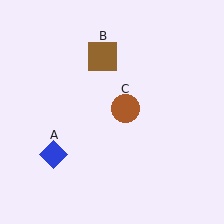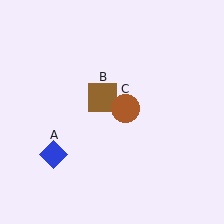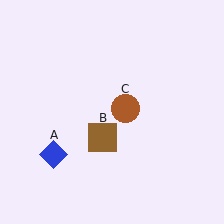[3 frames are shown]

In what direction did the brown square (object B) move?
The brown square (object B) moved down.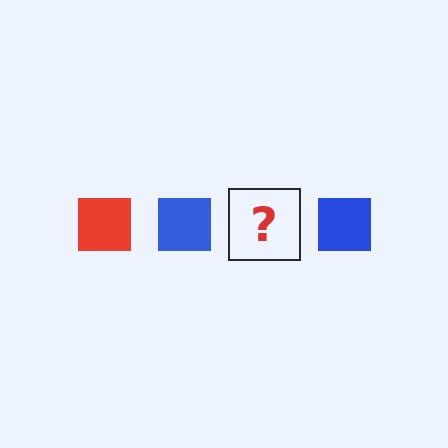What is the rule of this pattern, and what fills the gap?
The rule is that the pattern cycles through red, blue squares. The gap should be filled with a red square.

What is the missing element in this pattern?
The missing element is a red square.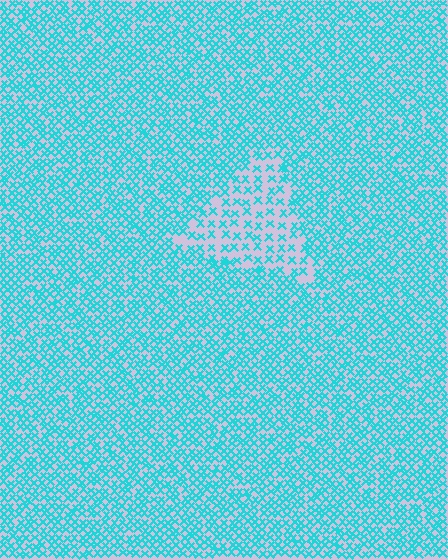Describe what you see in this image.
The image contains small cyan elements arranged at two different densities. A triangle-shaped region is visible where the elements are less densely packed than the surrounding area.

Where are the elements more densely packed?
The elements are more densely packed outside the triangle boundary.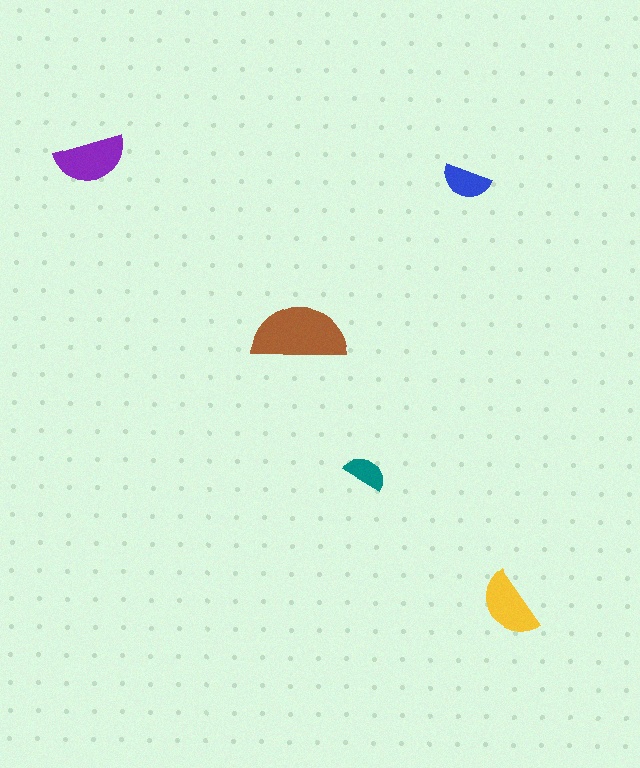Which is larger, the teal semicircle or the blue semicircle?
The blue one.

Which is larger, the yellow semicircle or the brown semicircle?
The brown one.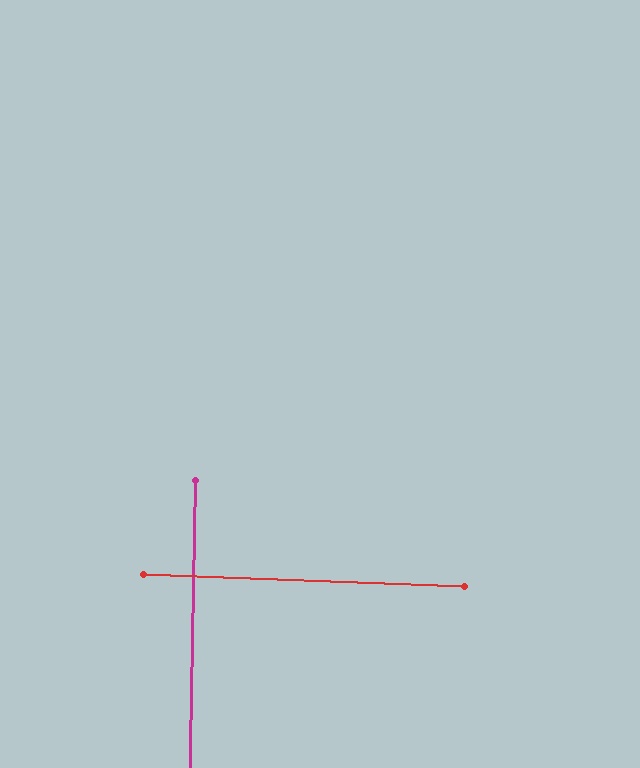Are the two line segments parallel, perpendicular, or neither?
Perpendicular — they meet at approximately 89°.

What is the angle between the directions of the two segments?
Approximately 89 degrees.